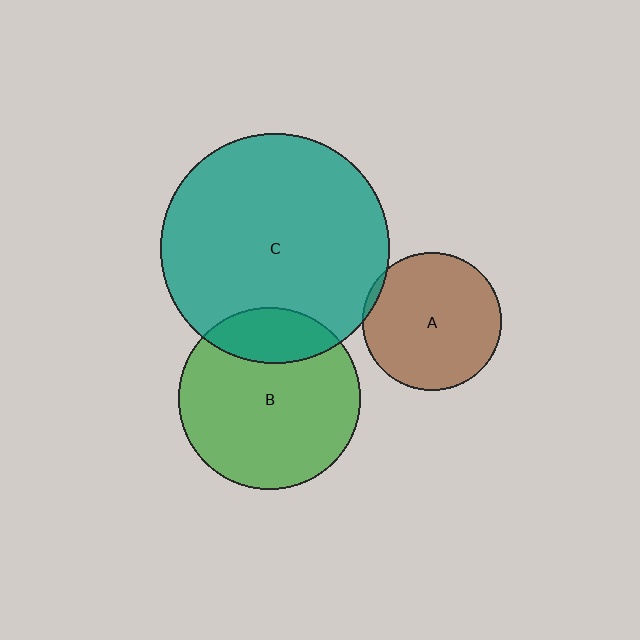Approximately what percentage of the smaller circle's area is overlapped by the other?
Approximately 5%.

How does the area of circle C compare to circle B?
Approximately 1.6 times.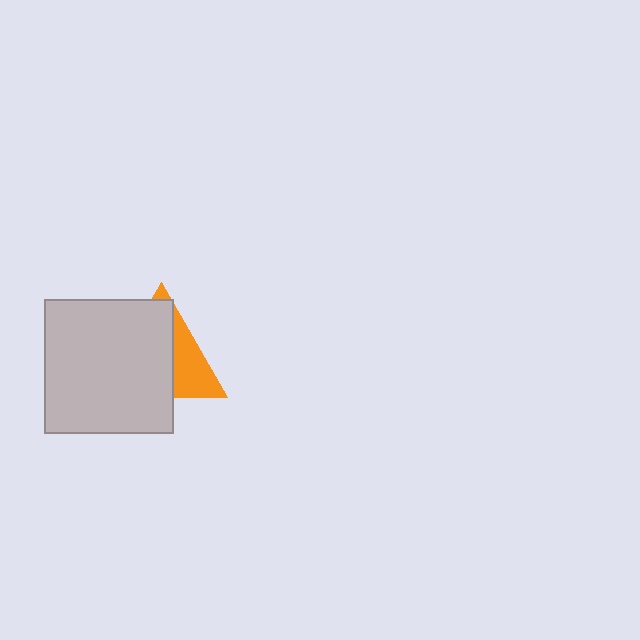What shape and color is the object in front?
The object in front is a light gray rectangle.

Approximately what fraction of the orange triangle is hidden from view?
Roughly 64% of the orange triangle is hidden behind the light gray rectangle.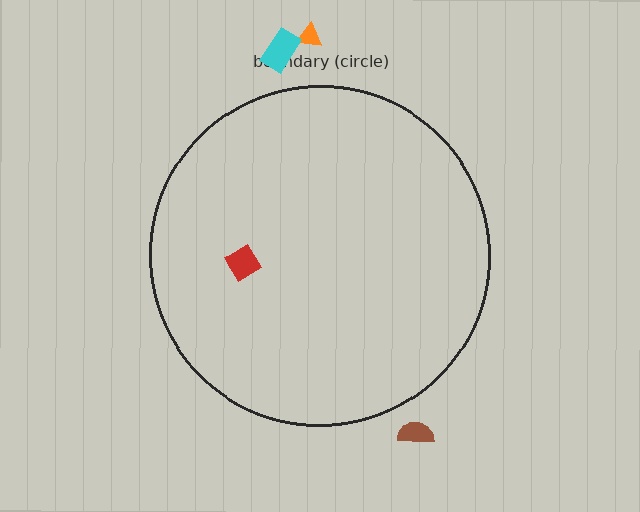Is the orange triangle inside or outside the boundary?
Outside.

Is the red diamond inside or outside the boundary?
Inside.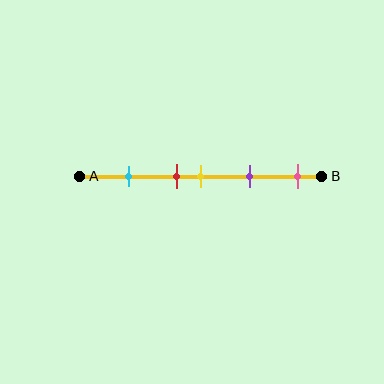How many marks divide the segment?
There are 5 marks dividing the segment.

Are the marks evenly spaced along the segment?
No, the marks are not evenly spaced.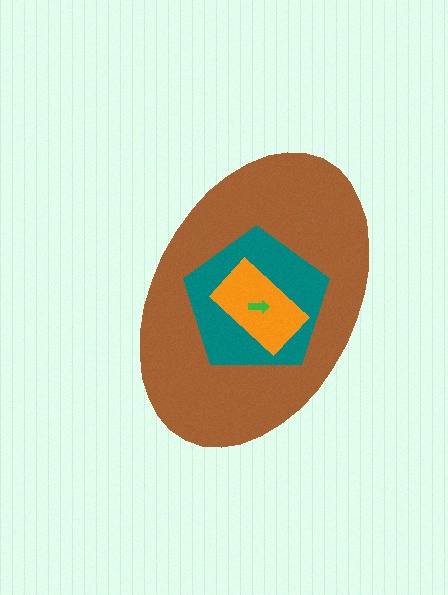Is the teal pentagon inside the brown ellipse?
Yes.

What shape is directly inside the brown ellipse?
The teal pentagon.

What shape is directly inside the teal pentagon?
The orange rectangle.